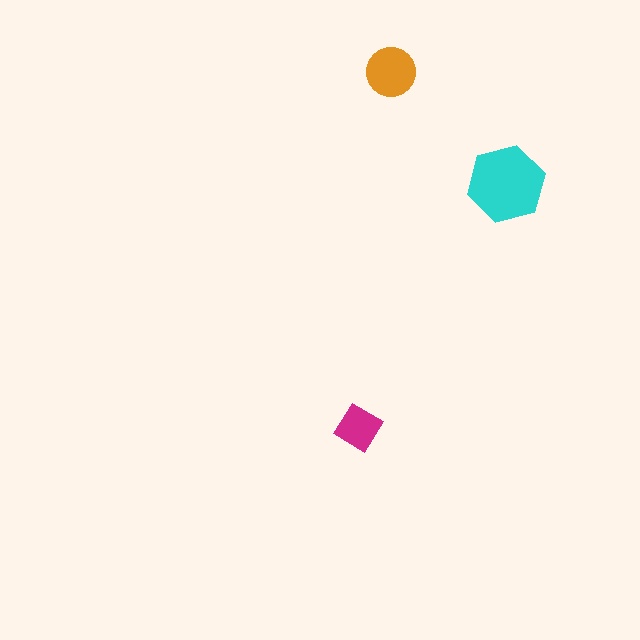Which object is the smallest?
The magenta diamond.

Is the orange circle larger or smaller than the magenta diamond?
Larger.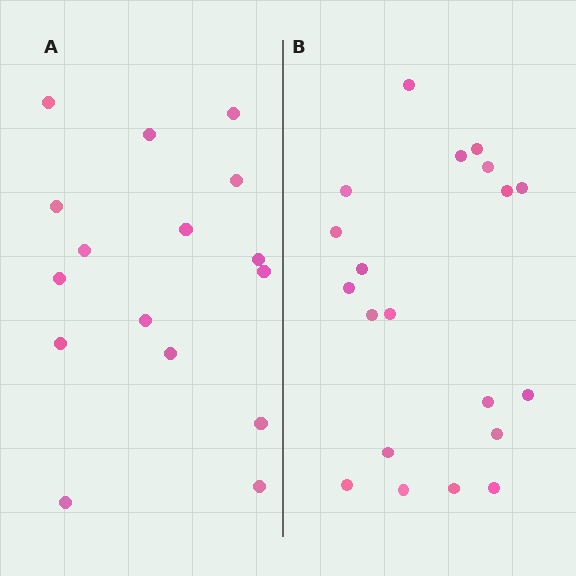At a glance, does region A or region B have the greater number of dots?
Region B (the right region) has more dots.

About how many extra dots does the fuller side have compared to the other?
Region B has about 4 more dots than region A.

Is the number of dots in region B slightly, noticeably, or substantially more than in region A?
Region B has noticeably more, but not dramatically so. The ratio is roughly 1.2 to 1.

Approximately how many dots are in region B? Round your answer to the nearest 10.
About 20 dots.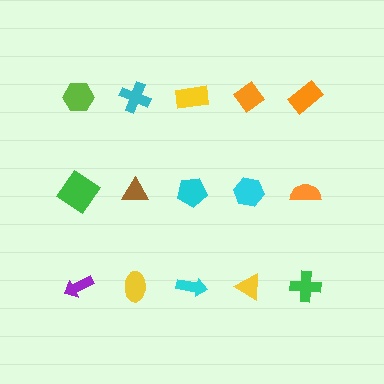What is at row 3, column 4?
A yellow triangle.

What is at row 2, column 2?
A brown triangle.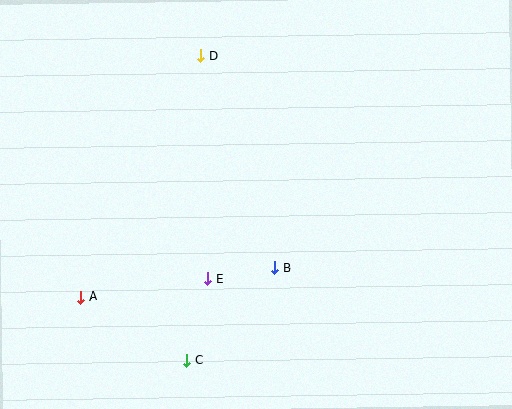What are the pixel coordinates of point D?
Point D is at (201, 55).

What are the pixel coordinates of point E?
Point E is at (208, 279).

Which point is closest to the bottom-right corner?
Point B is closest to the bottom-right corner.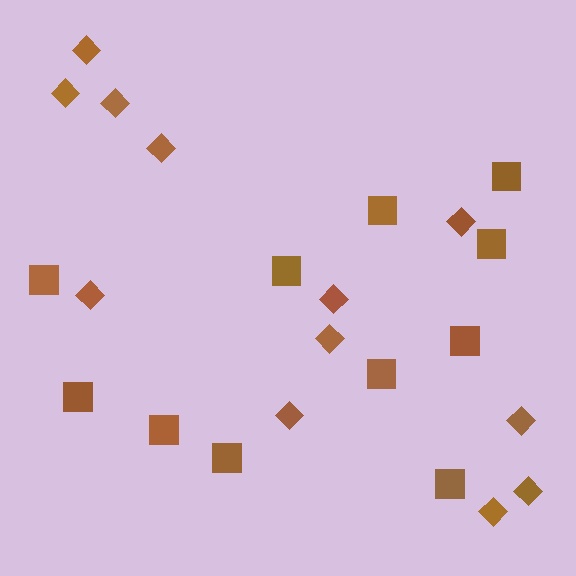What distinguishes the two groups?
There are 2 groups: one group of squares (11) and one group of diamonds (12).